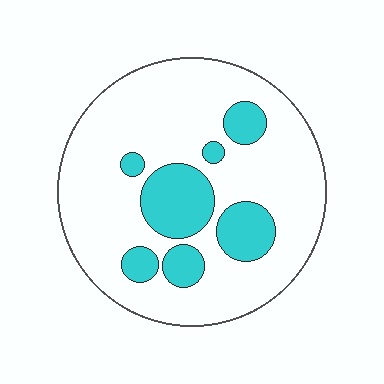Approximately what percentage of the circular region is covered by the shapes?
Approximately 20%.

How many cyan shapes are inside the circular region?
7.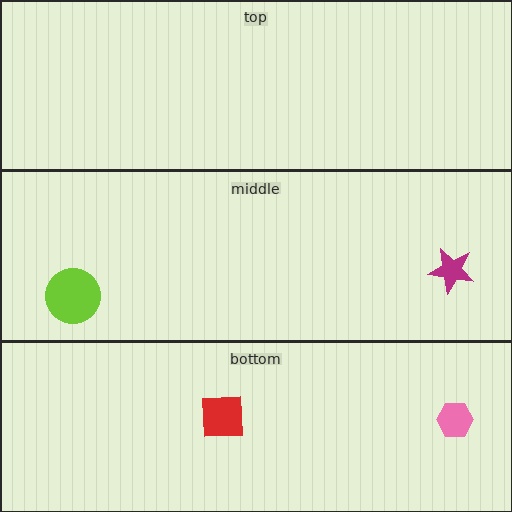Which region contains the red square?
The bottom region.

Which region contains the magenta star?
The middle region.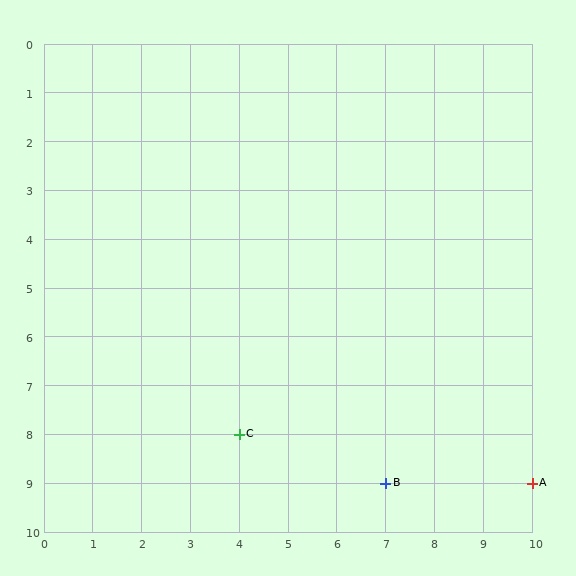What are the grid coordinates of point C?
Point C is at grid coordinates (4, 8).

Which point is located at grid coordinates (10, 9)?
Point A is at (10, 9).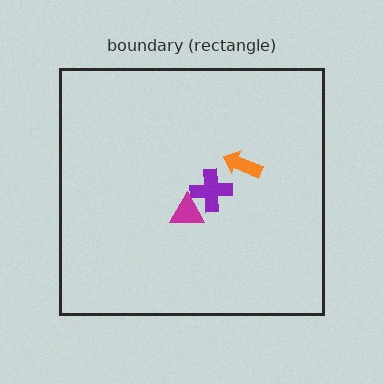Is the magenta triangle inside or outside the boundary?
Inside.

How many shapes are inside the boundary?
3 inside, 0 outside.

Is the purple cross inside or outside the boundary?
Inside.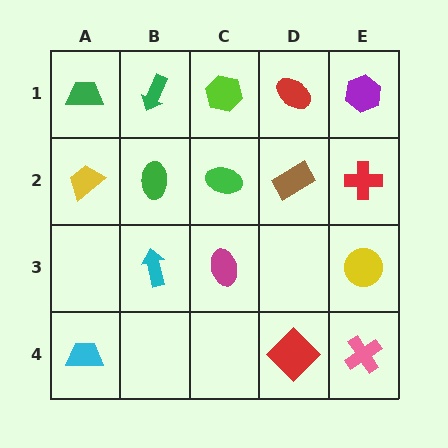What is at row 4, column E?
A pink cross.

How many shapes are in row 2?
5 shapes.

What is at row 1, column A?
A green trapezoid.